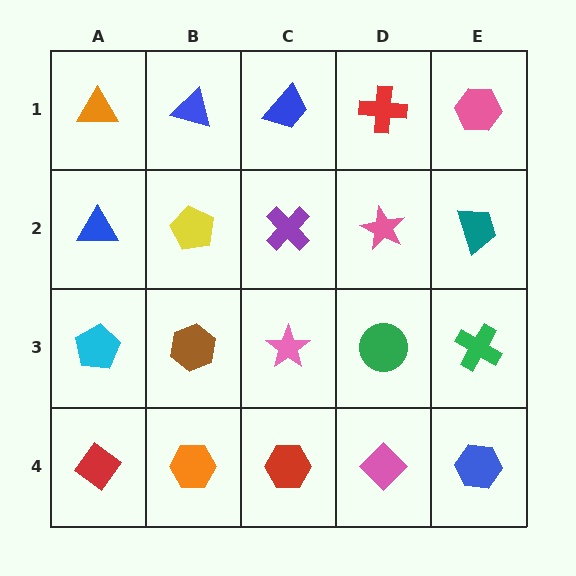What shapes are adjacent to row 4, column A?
A cyan pentagon (row 3, column A), an orange hexagon (row 4, column B).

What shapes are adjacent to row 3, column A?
A blue triangle (row 2, column A), a red diamond (row 4, column A), a brown hexagon (row 3, column B).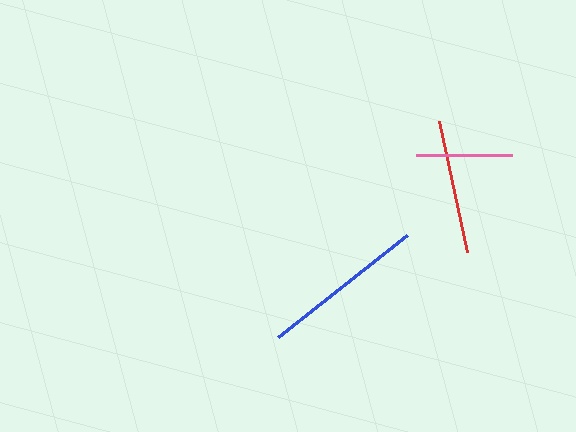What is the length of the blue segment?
The blue segment is approximately 165 pixels long.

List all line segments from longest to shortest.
From longest to shortest: blue, red, pink.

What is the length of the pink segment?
The pink segment is approximately 97 pixels long.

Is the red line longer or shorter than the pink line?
The red line is longer than the pink line.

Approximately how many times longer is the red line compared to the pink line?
The red line is approximately 1.4 times the length of the pink line.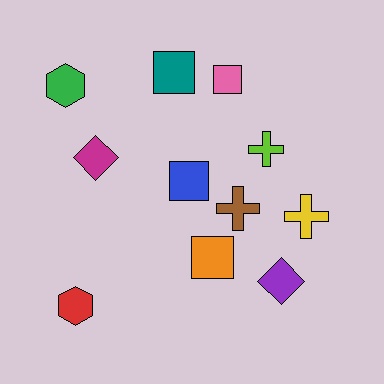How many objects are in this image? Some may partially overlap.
There are 11 objects.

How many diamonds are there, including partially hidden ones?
There are 2 diamonds.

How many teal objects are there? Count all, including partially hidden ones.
There is 1 teal object.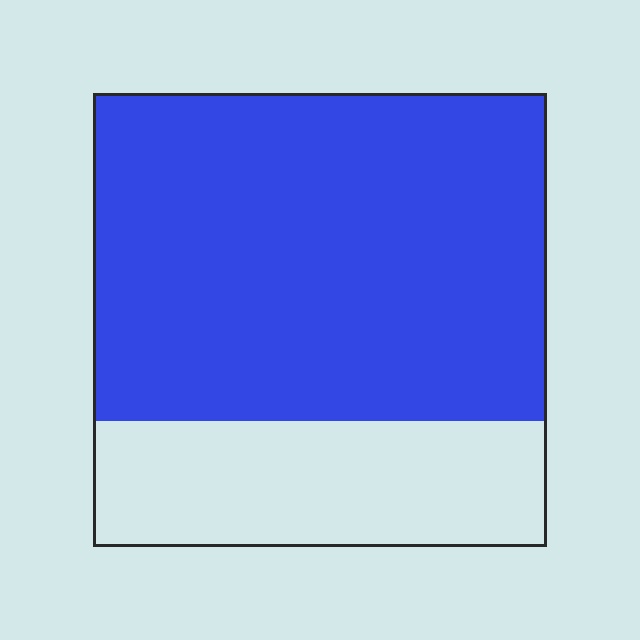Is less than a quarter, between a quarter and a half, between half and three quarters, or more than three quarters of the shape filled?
Between half and three quarters.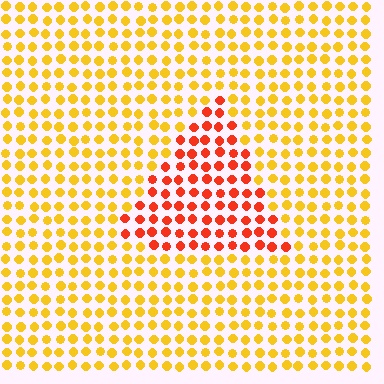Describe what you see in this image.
The image is filled with small yellow elements in a uniform arrangement. A triangle-shaped region is visible where the elements are tinted to a slightly different hue, forming a subtle color boundary.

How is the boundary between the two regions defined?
The boundary is defined purely by a slight shift in hue (about 41 degrees). Spacing, size, and orientation are identical on both sides.